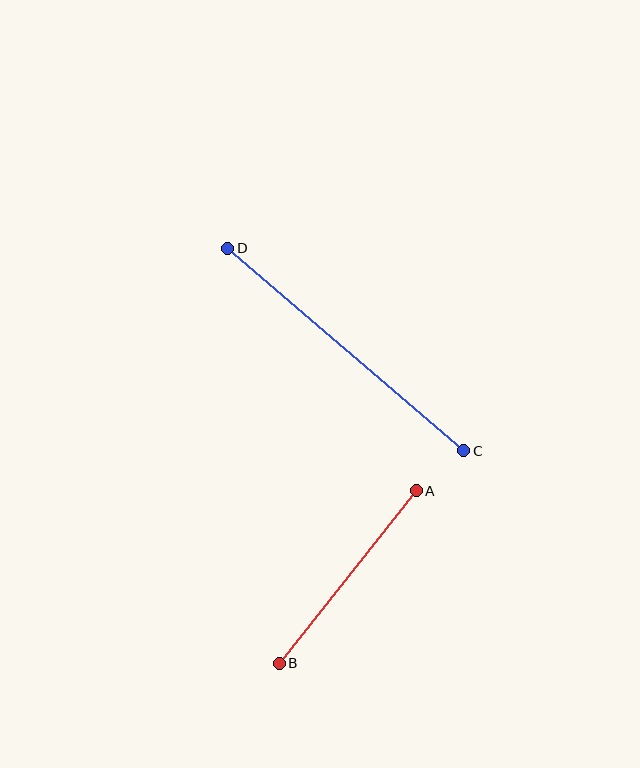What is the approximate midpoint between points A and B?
The midpoint is at approximately (348, 577) pixels.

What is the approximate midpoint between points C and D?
The midpoint is at approximately (346, 350) pixels.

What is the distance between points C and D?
The distance is approximately 311 pixels.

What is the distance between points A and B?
The distance is approximately 220 pixels.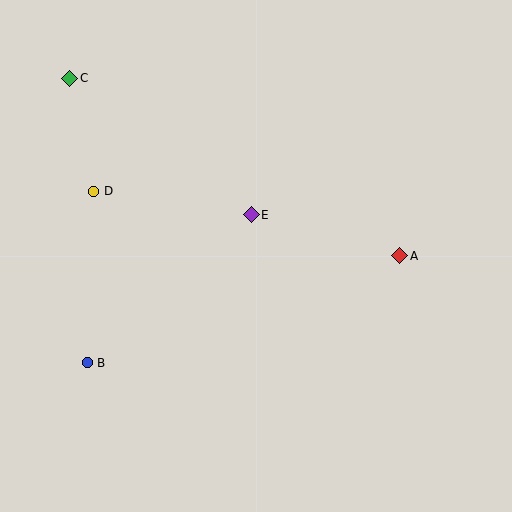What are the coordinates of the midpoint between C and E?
The midpoint between C and E is at (161, 146).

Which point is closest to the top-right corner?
Point A is closest to the top-right corner.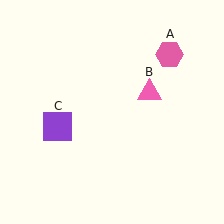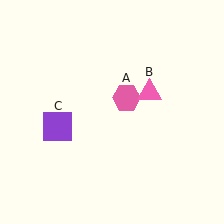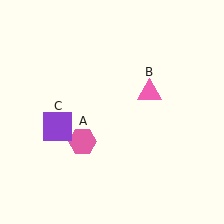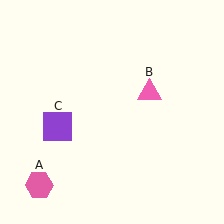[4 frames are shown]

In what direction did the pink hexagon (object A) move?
The pink hexagon (object A) moved down and to the left.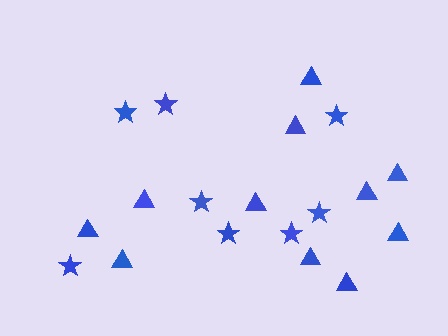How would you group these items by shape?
There are 2 groups: one group of stars (8) and one group of triangles (11).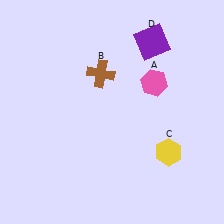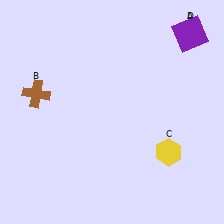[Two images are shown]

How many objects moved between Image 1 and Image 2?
3 objects moved between the two images.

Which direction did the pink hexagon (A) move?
The pink hexagon (A) moved up.